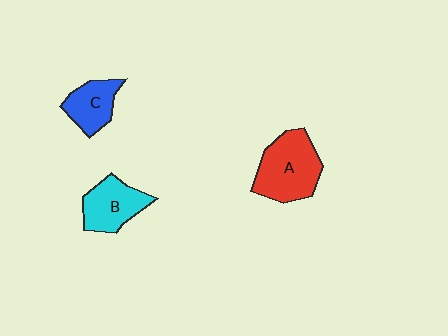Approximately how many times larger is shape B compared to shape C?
Approximately 1.2 times.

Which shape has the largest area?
Shape A (red).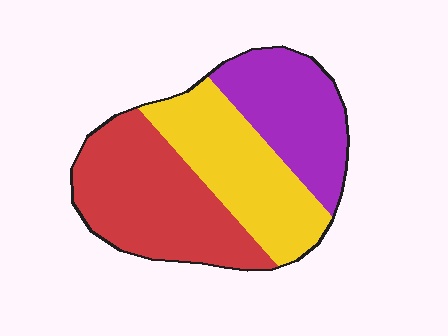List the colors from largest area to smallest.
From largest to smallest: red, yellow, purple.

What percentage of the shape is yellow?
Yellow takes up about one third (1/3) of the shape.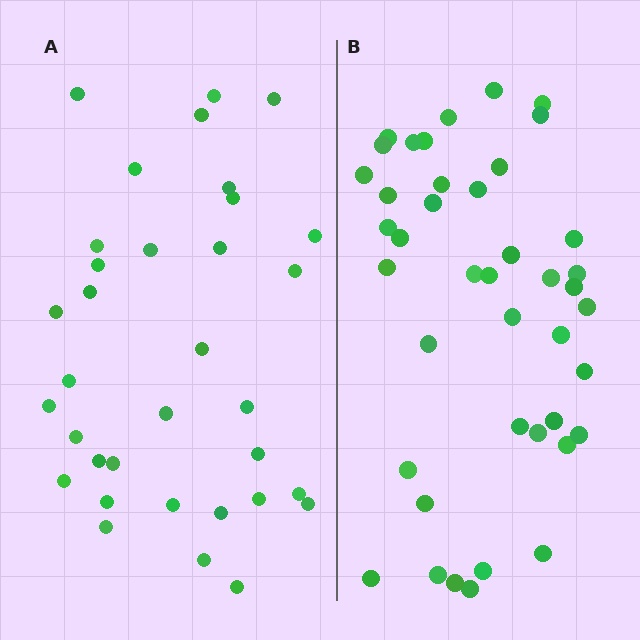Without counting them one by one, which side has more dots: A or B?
Region B (the right region) has more dots.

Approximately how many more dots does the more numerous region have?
Region B has roughly 8 or so more dots than region A.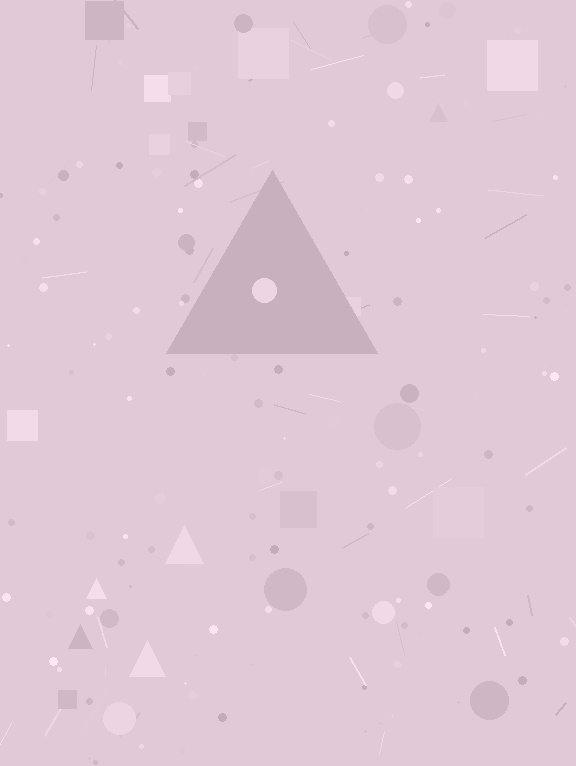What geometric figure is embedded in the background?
A triangle is embedded in the background.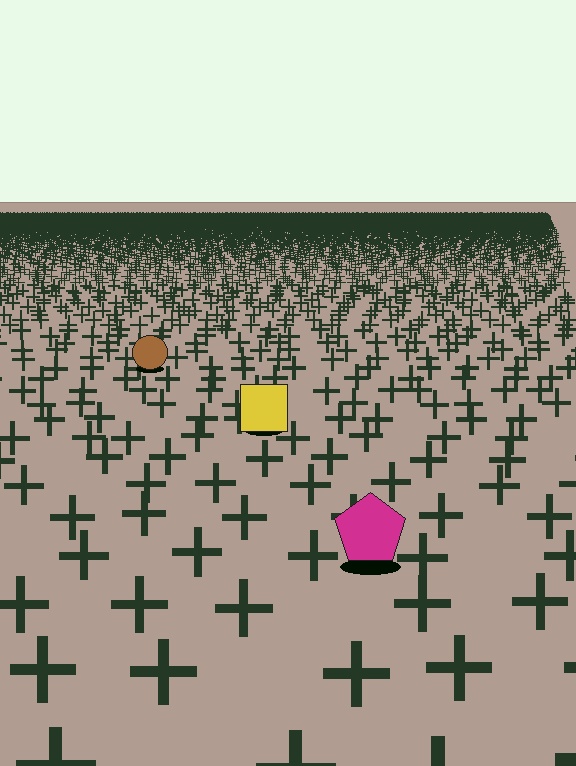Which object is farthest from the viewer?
The brown circle is farthest from the viewer. It appears smaller and the ground texture around it is denser.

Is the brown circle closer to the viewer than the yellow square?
No. The yellow square is closer — you can tell from the texture gradient: the ground texture is coarser near it.